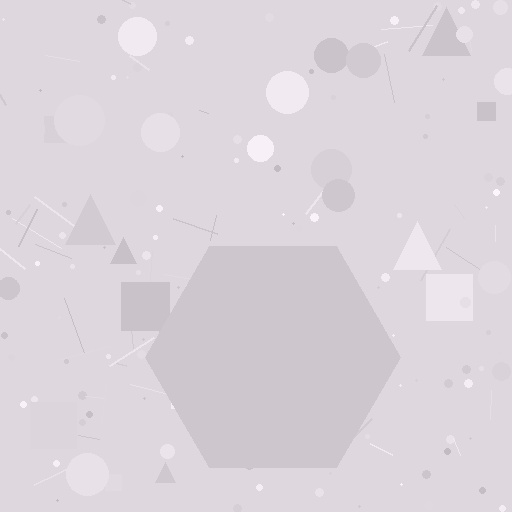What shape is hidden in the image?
A hexagon is hidden in the image.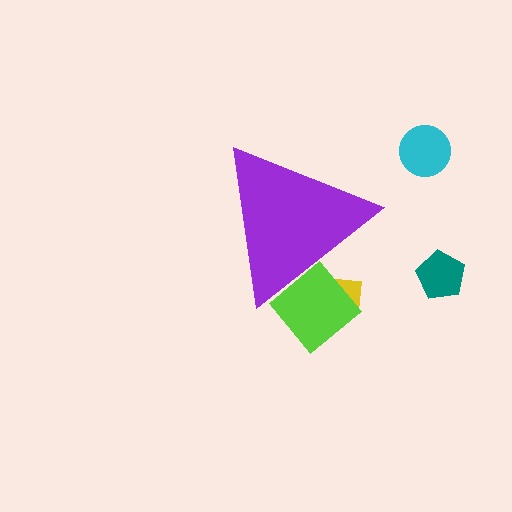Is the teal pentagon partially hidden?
No, the teal pentagon is fully visible.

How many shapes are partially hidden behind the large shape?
2 shapes are partially hidden.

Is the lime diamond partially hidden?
Yes, the lime diamond is partially hidden behind the purple triangle.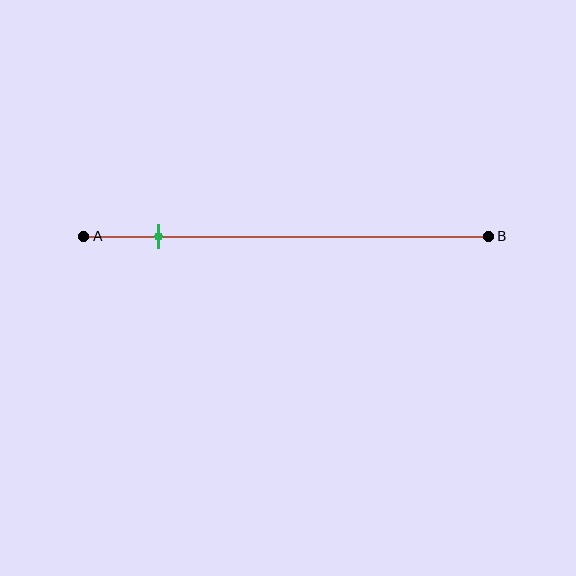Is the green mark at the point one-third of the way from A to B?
No, the mark is at about 20% from A, not at the 33% one-third point.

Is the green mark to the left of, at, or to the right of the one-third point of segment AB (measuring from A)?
The green mark is to the left of the one-third point of segment AB.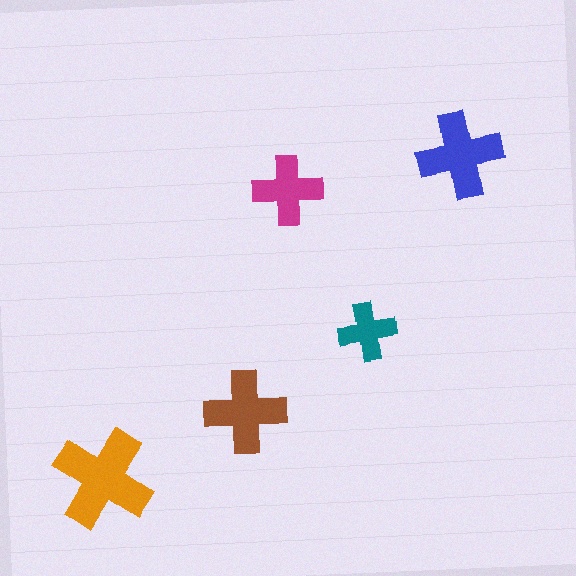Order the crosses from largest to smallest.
the orange one, the blue one, the brown one, the magenta one, the teal one.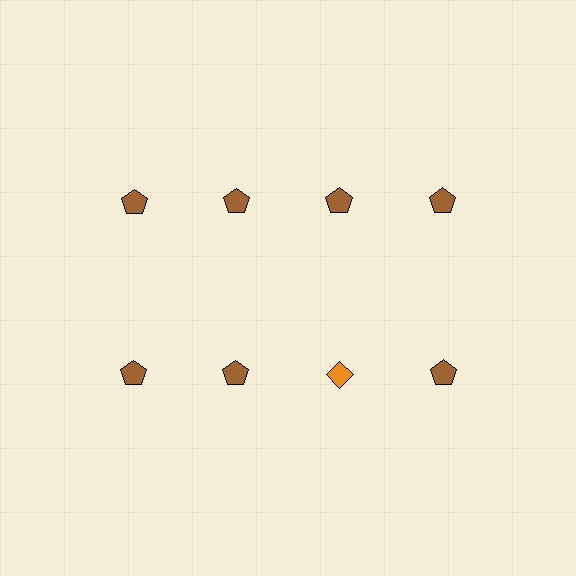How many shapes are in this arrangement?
There are 8 shapes arranged in a grid pattern.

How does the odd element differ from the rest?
It differs in both color (orange instead of brown) and shape (diamond instead of pentagon).